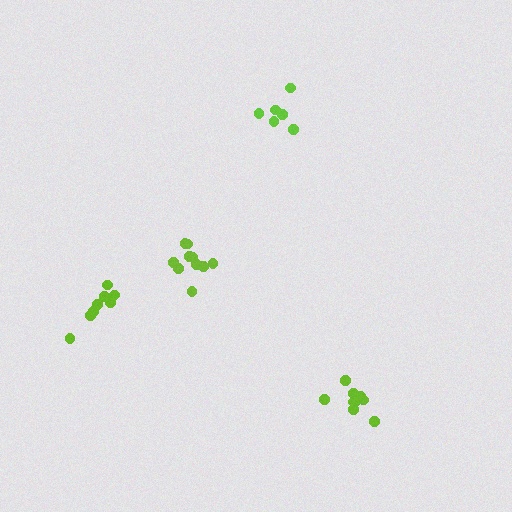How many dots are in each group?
Group 1: 10 dots, Group 2: 8 dots, Group 3: 6 dots, Group 4: 9 dots (33 total).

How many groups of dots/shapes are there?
There are 4 groups.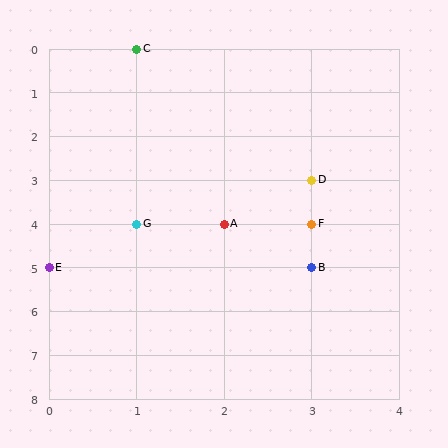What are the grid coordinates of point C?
Point C is at grid coordinates (1, 0).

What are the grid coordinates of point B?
Point B is at grid coordinates (3, 5).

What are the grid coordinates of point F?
Point F is at grid coordinates (3, 4).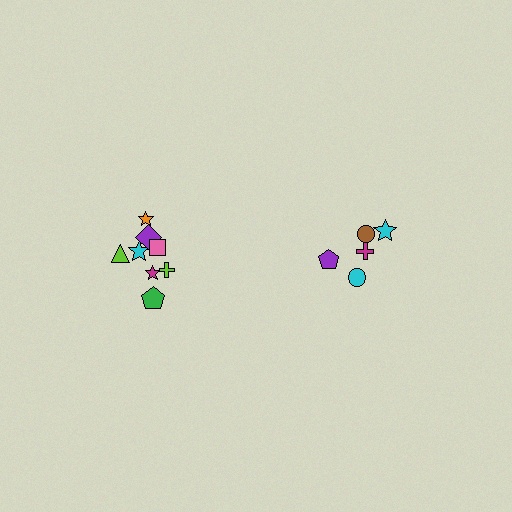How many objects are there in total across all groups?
There are 13 objects.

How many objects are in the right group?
There are 5 objects.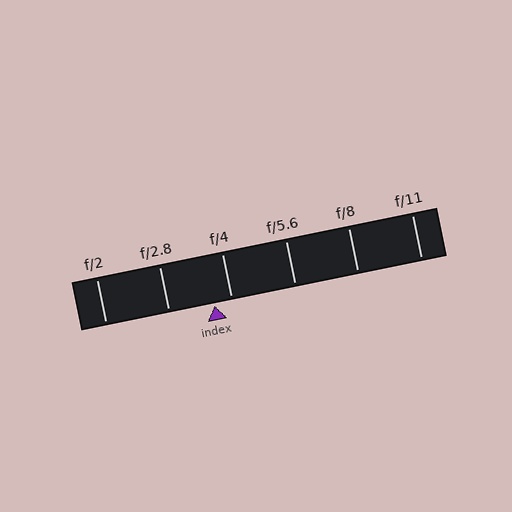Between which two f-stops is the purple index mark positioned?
The index mark is between f/2.8 and f/4.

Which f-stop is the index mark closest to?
The index mark is closest to f/4.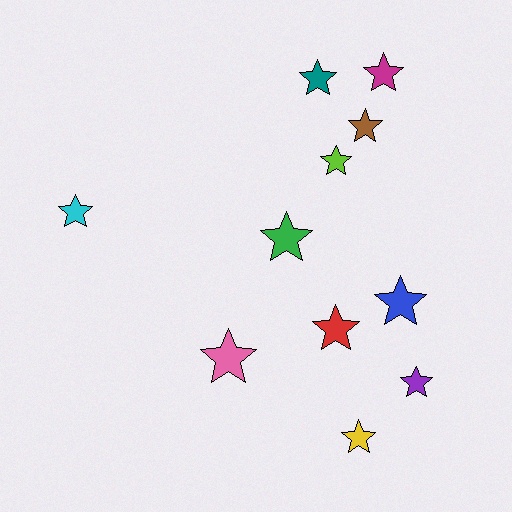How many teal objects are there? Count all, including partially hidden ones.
There is 1 teal object.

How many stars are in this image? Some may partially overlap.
There are 11 stars.